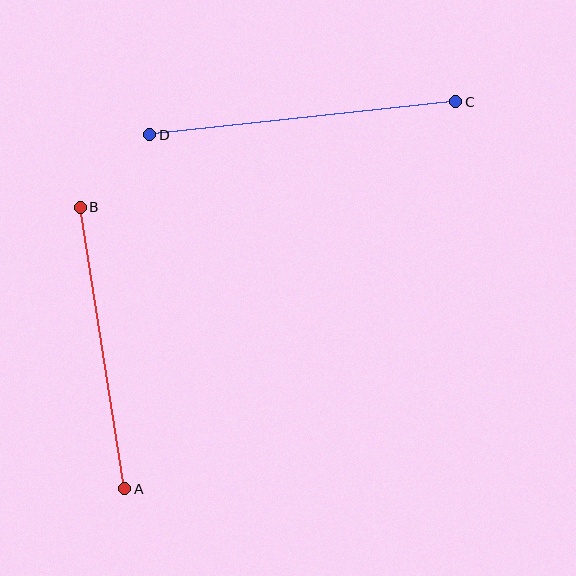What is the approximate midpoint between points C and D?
The midpoint is at approximately (303, 118) pixels.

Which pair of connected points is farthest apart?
Points C and D are farthest apart.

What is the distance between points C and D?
The distance is approximately 308 pixels.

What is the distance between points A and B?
The distance is approximately 285 pixels.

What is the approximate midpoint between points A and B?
The midpoint is at approximately (102, 348) pixels.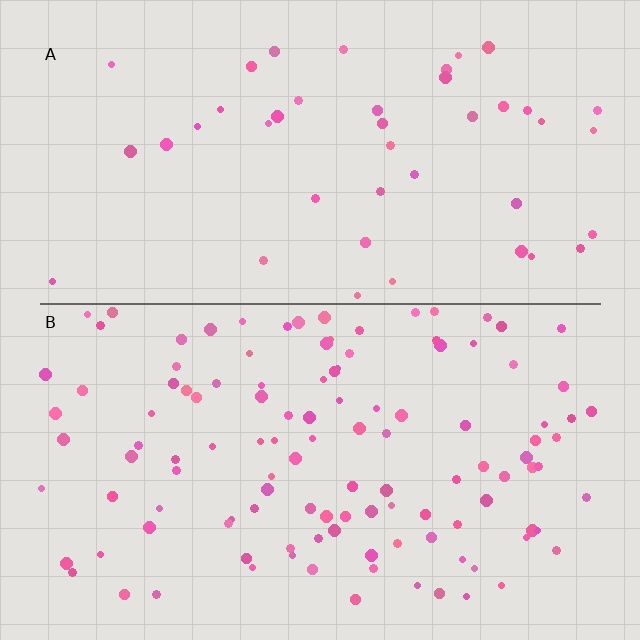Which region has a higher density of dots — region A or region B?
B (the bottom).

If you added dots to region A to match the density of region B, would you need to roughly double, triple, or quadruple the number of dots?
Approximately triple.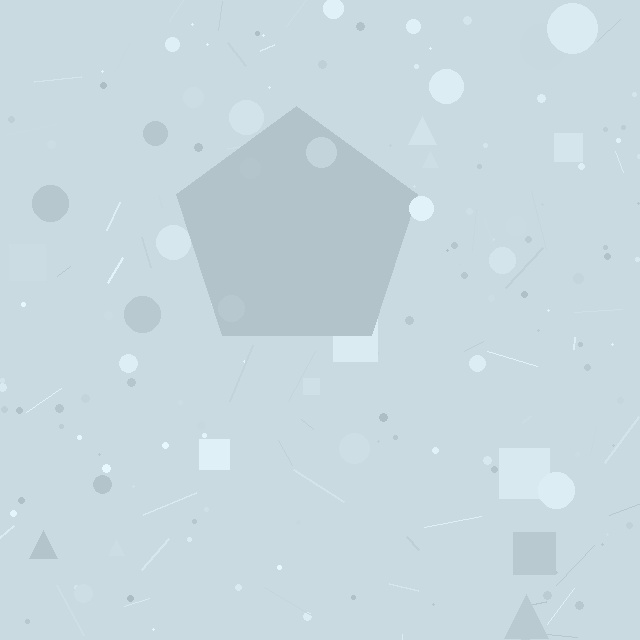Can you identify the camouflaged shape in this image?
The camouflaged shape is a pentagon.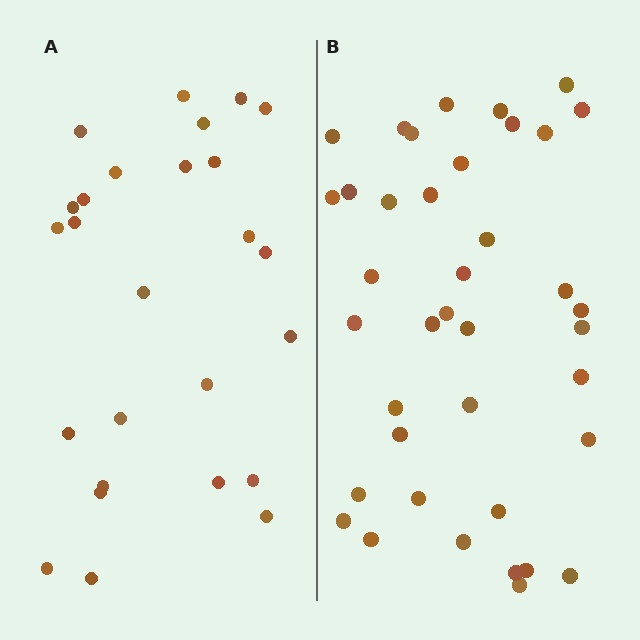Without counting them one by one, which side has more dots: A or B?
Region B (the right region) has more dots.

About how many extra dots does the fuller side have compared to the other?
Region B has approximately 15 more dots than region A.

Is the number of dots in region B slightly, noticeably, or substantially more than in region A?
Region B has substantially more. The ratio is roughly 1.5 to 1.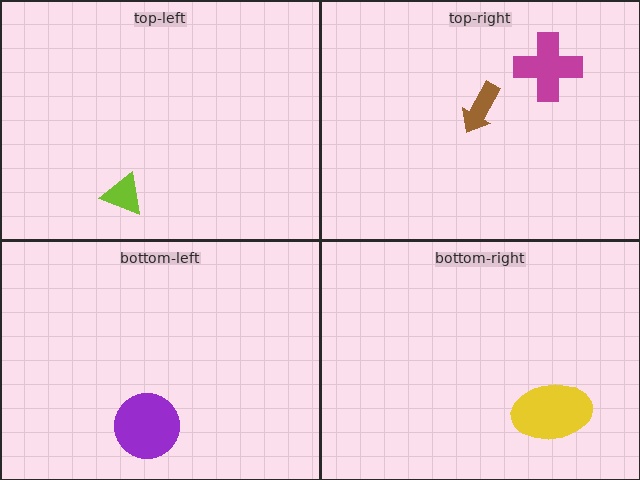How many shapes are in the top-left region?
1.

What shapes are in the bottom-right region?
The yellow ellipse.